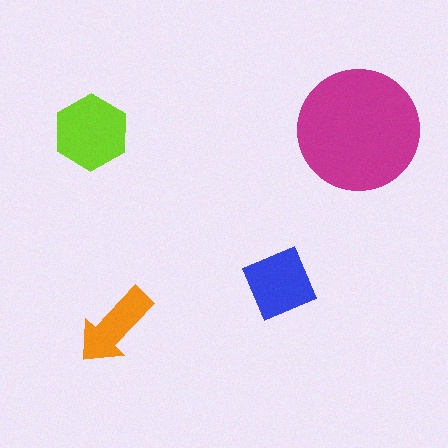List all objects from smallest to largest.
The orange arrow, the blue square, the lime hexagon, the magenta circle.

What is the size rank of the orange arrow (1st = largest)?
4th.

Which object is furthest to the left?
The lime hexagon is leftmost.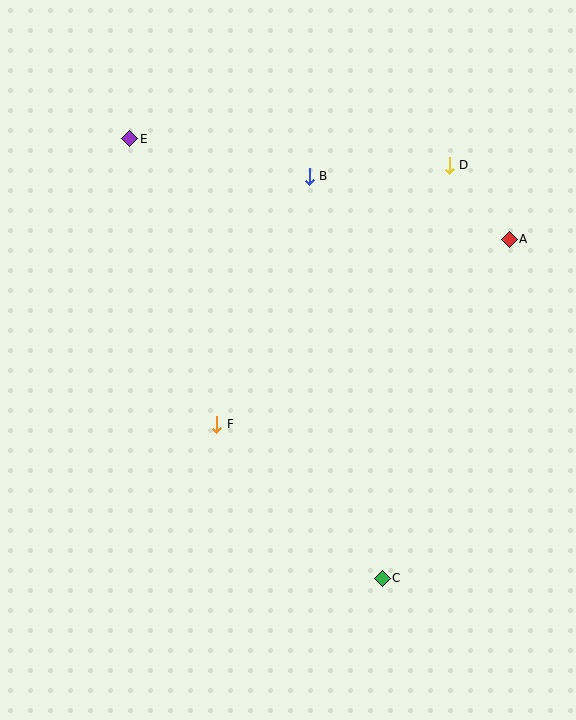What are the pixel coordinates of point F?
Point F is at (217, 424).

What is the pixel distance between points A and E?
The distance between A and E is 392 pixels.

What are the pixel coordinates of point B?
Point B is at (309, 176).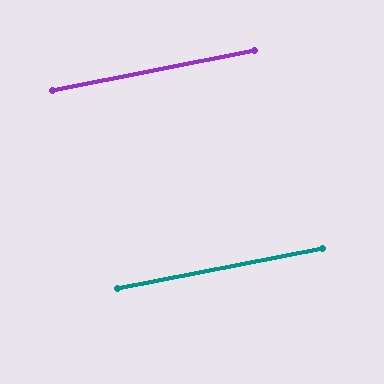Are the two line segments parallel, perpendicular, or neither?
Parallel — their directions differ by only 0.0°.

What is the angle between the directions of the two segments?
Approximately 0 degrees.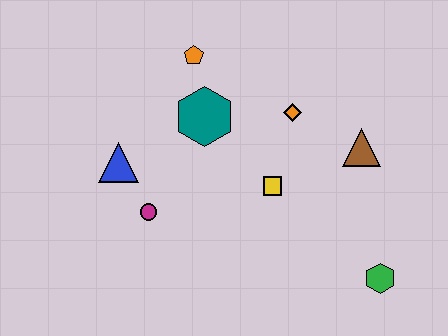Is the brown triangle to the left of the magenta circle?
No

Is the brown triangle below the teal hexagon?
Yes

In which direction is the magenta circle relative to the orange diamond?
The magenta circle is to the left of the orange diamond.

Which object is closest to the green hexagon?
The brown triangle is closest to the green hexagon.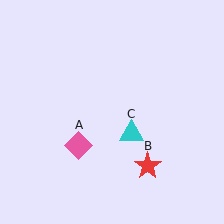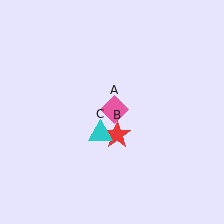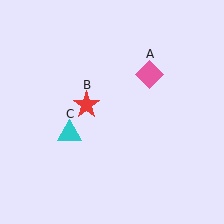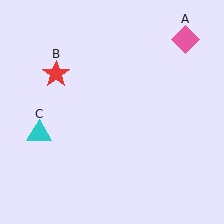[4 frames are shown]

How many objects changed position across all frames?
3 objects changed position: pink diamond (object A), red star (object B), cyan triangle (object C).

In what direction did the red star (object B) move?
The red star (object B) moved up and to the left.